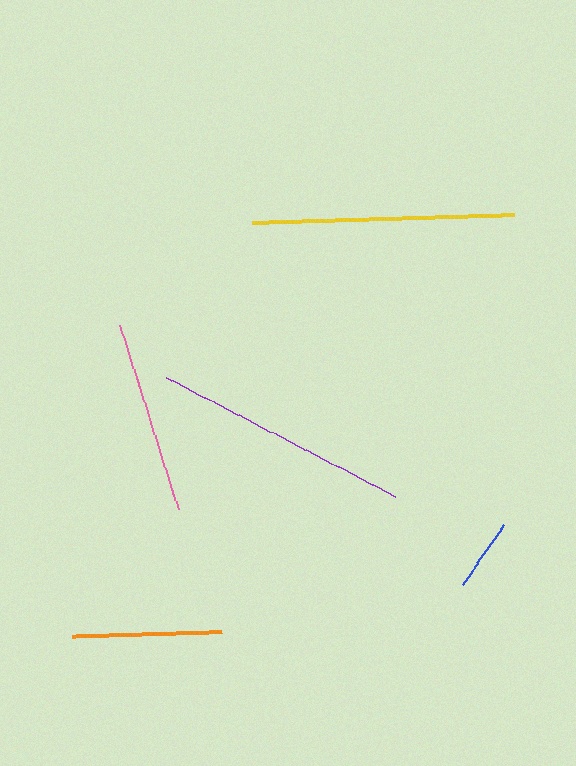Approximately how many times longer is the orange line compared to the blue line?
The orange line is approximately 2.0 times the length of the blue line.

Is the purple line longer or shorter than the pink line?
The purple line is longer than the pink line.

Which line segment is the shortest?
The blue line is the shortest at approximately 73 pixels.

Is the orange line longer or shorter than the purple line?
The purple line is longer than the orange line.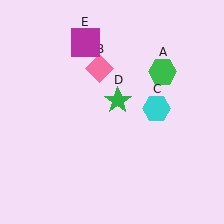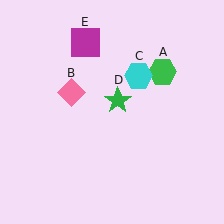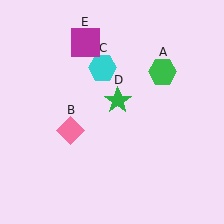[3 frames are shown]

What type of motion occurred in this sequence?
The pink diamond (object B), cyan hexagon (object C) rotated counterclockwise around the center of the scene.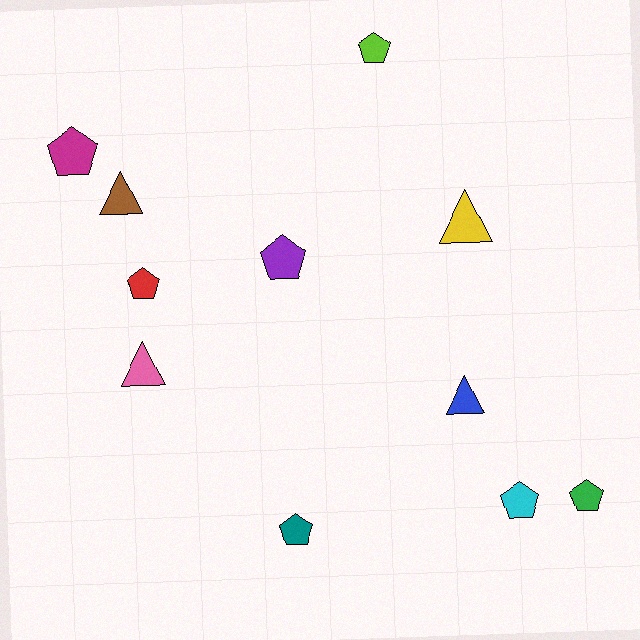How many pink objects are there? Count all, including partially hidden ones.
There is 1 pink object.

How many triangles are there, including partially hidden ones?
There are 4 triangles.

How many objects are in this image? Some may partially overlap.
There are 11 objects.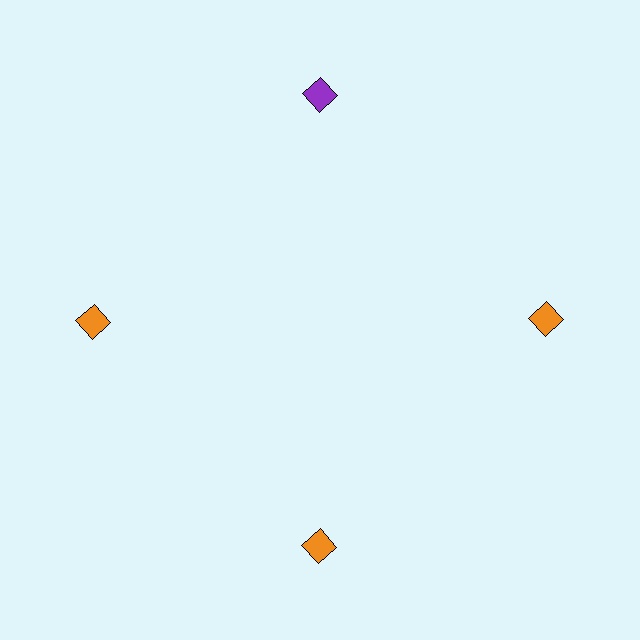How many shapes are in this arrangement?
There are 4 shapes arranged in a ring pattern.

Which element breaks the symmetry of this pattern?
The purple diamond at roughly the 12 o'clock position breaks the symmetry. All other shapes are orange diamonds.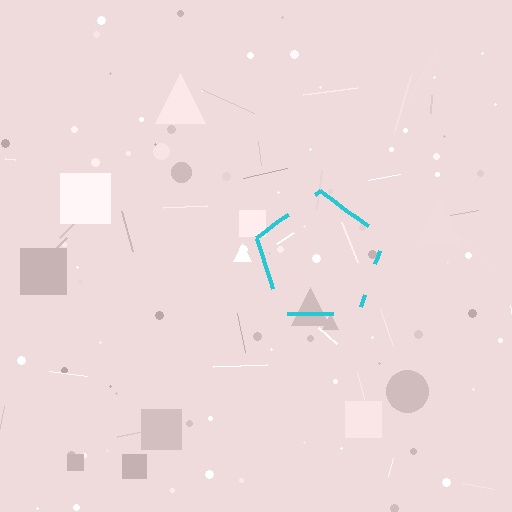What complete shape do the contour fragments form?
The contour fragments form a pentagon.